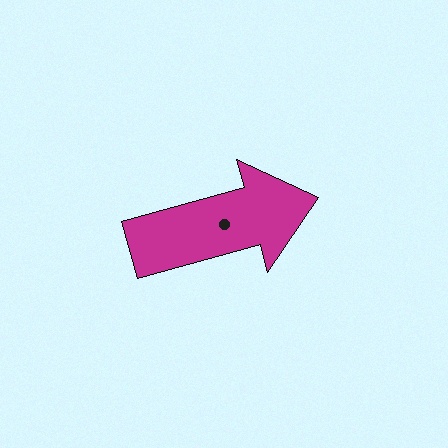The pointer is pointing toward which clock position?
Roughly 2 o'clock.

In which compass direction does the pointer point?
East.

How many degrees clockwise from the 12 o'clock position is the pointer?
Approximately 75 degrees.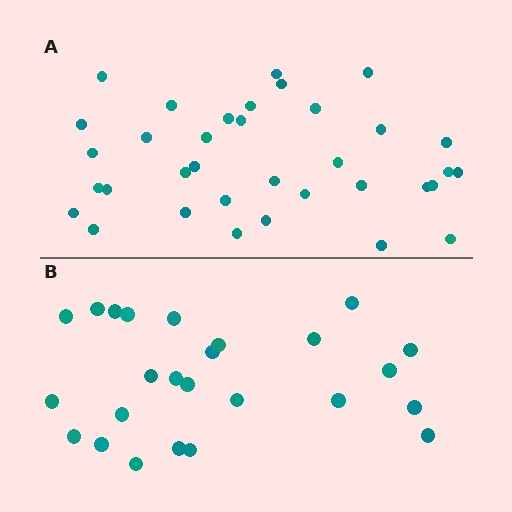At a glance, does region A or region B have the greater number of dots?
Region A (the top region) has more dots.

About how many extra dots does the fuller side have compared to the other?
Region A has roughly 10 or so more dots than region B.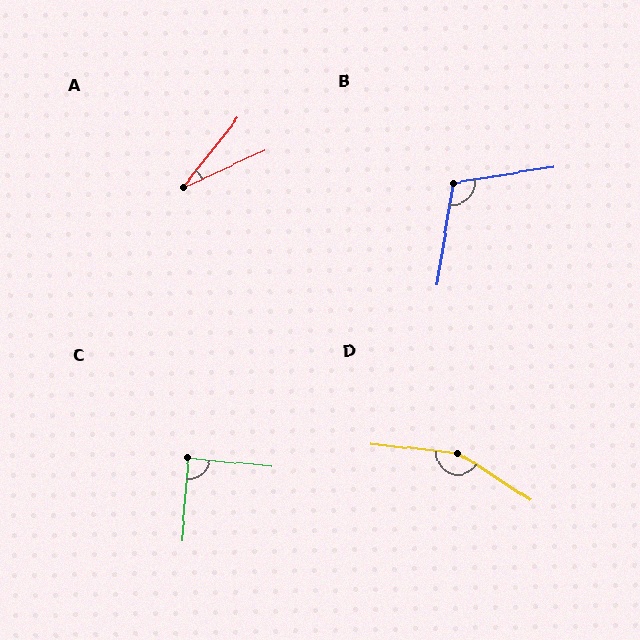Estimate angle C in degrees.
Approximately 89 degrees.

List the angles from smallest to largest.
A (27°), C (89°), B (108°), D (153°).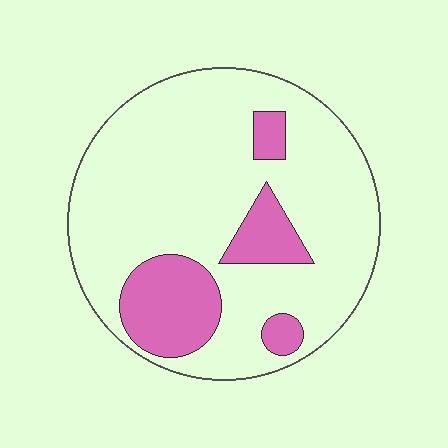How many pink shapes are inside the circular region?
4.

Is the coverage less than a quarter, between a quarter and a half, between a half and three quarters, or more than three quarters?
Less than a quarter.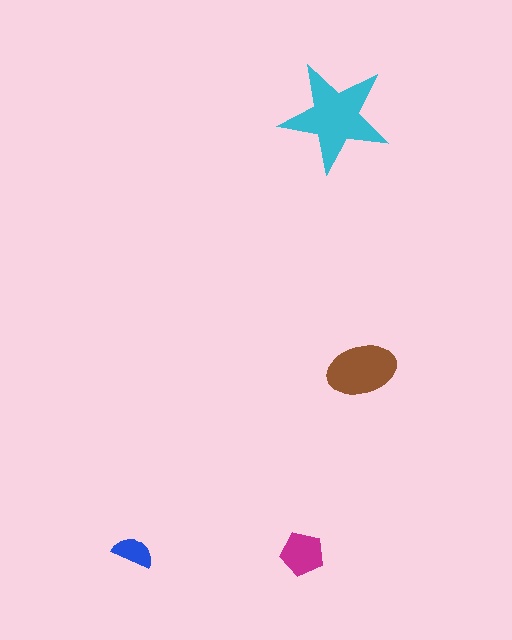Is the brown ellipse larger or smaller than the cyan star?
Smaller.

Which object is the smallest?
The blue semicircle.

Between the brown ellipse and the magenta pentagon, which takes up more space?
The brown ellipse.